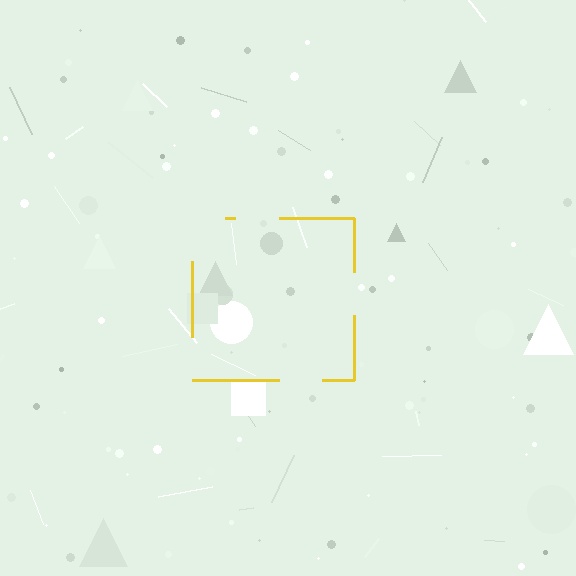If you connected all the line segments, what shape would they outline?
They would outline a square.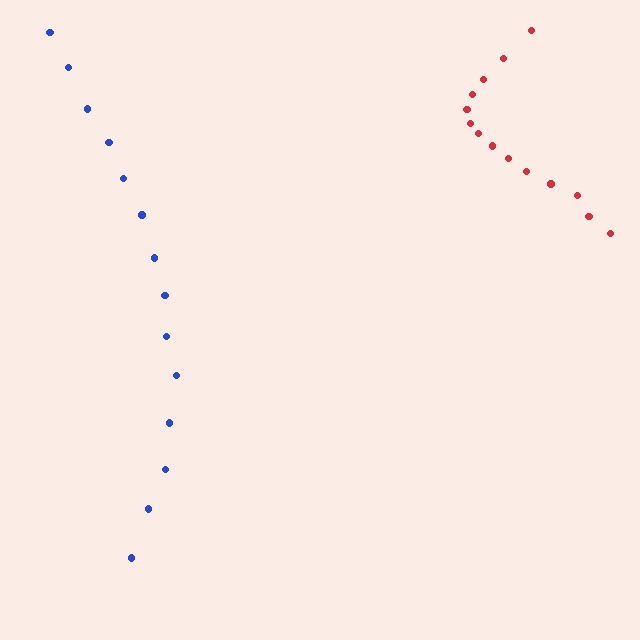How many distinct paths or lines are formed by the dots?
There are 2 distinct paths.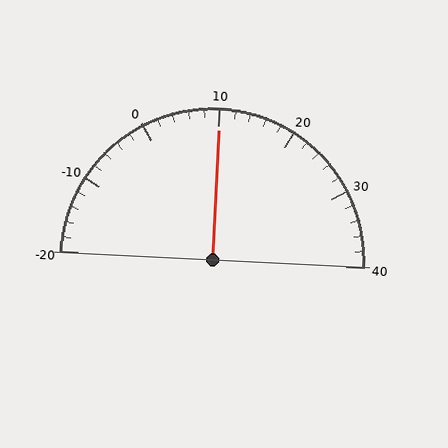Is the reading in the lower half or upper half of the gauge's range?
The reading is in the upper half of the range (-20 to 40).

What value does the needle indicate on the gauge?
The needle indicates approximately 10.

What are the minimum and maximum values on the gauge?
The gauge ranges from -20 to 40.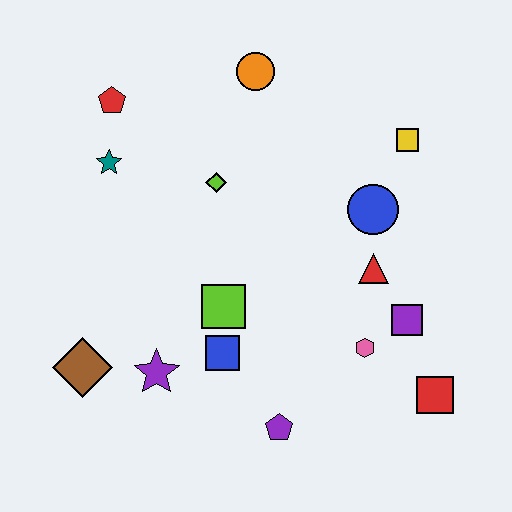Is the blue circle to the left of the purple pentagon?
No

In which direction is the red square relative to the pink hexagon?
The red square is to the right of the pink hexagon.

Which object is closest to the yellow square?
The blue circle is closest to the yellow square.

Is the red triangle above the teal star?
No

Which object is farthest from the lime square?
The yellow square is farthest from the lime square.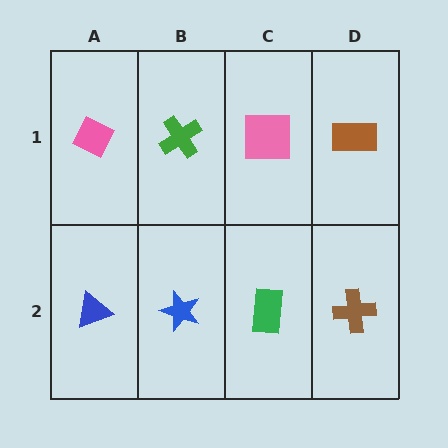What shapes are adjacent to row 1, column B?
A blue star (row 2, column B), a pink diamond (row 1, column A), a pink square (row 1, column C).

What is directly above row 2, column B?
A green cross.